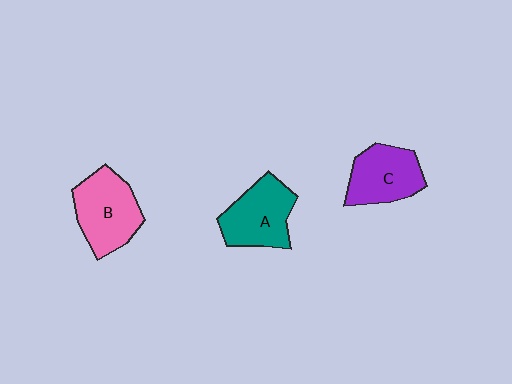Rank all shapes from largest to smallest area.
From largest to smallest: B (pink), A (teal), C (purple).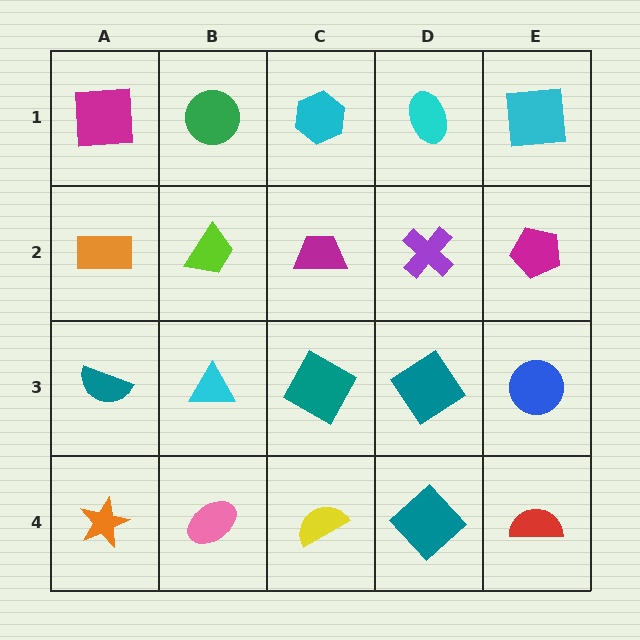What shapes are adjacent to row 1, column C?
A magenta trapezoid (row 2, column C), a green circle (row 1, column B), a cyan ellipse (row 1, column D).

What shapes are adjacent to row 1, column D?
A purple cross (row 2, column D), a cyan hexagon (row 1, column C), a cyan square (row 1, column E).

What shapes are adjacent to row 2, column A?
A magenta square (row 1, column A), a teal semicircle (row 3, column A), a lime trapezoid (row 2, column B).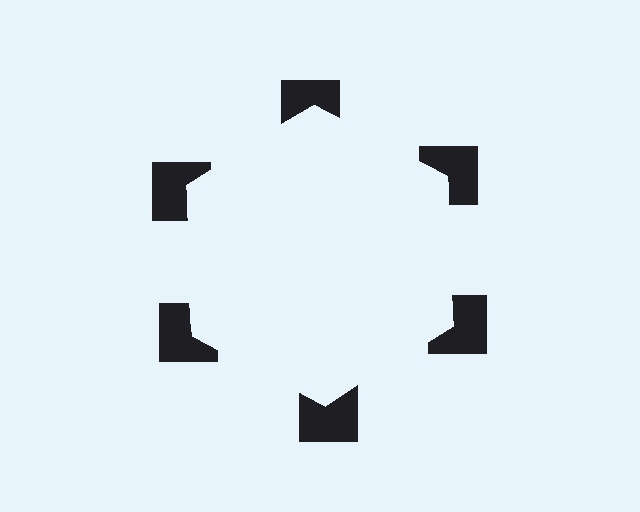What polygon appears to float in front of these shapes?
An illusory hexagon — its edges are inferred from the aligned wedge cuts in the notched squares, not physically drawn.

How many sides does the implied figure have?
6 sides.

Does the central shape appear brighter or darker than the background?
It typically appears slightly brighter than the background, even though no actual brightness change is drawn.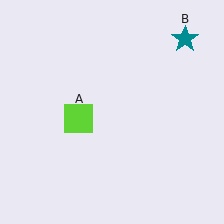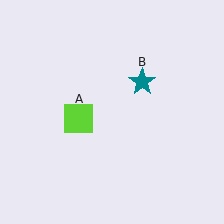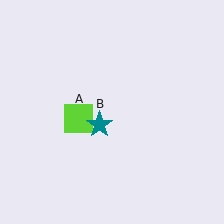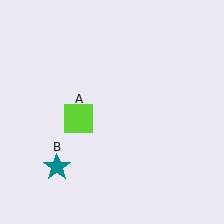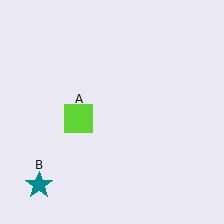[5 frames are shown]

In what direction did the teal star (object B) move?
The teal star (object B) moved down and to the left.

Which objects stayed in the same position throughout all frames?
Lime square (object A) remained stationary.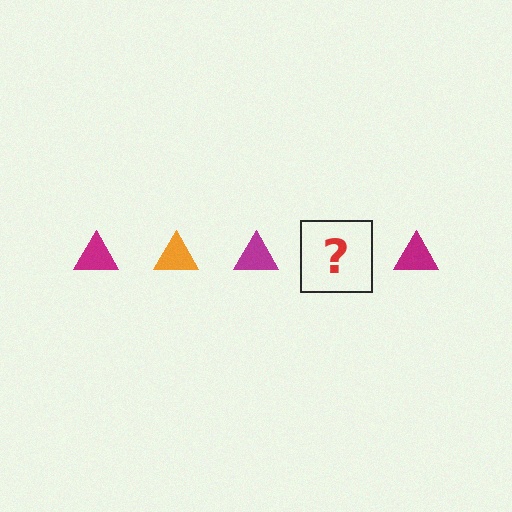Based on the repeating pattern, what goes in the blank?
The blank should be an orange triangle.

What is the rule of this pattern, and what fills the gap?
The rule is that the pattern cycles through magenta, orange triangles. The gap should be filled with an orange triangle.